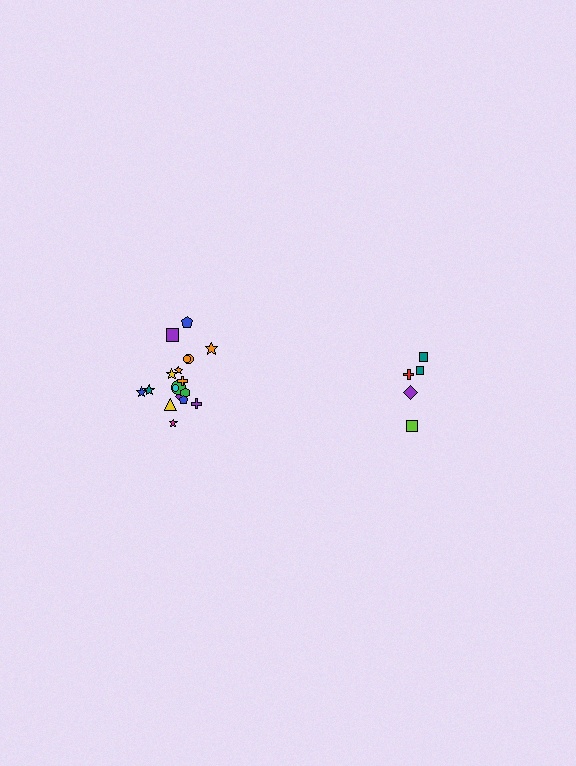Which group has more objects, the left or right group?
The left group.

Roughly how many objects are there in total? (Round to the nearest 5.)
Roughly 25 objects in total.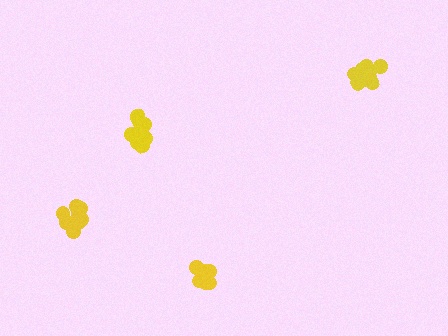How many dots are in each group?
Group 1: 10 dots, Group 2: 12 dots, Group 3: 7 dots, Group 4: 11 dots (40 total).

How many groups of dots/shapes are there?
There are 4 groups.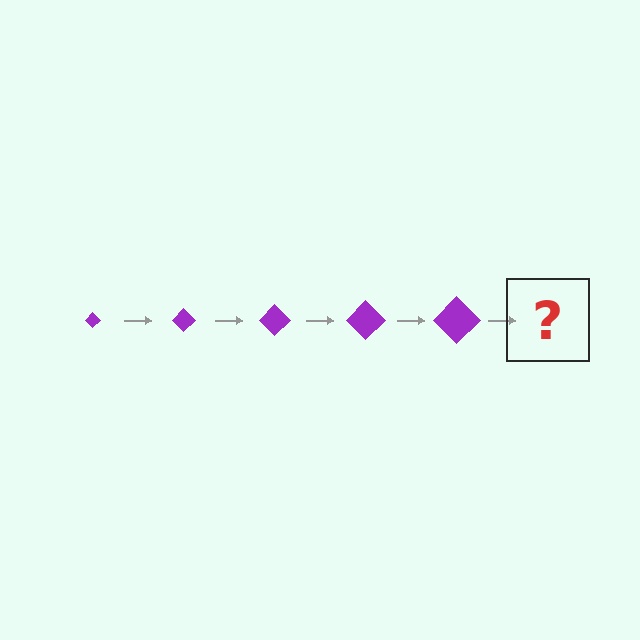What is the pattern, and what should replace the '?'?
The pattern is that the diamond gets progressively larger each step. The '?' should be a purple diamond, larger than the previous one.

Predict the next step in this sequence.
The next step is a purple diamond, larger than the previous one.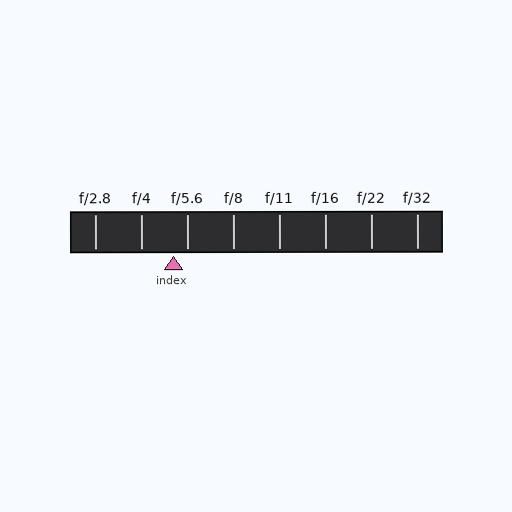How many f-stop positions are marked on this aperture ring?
There are 8 f-stop positions marked.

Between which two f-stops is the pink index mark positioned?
The index mark is between f/4 and f/5.6.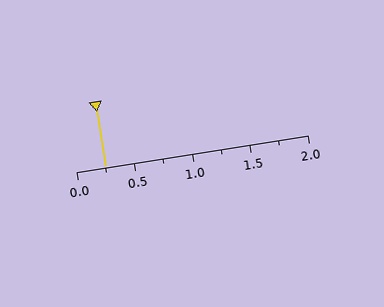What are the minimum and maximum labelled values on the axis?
The axis runs from 0.0 to 2.0.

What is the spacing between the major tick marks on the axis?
The major ticks are spaced 0.5 apart.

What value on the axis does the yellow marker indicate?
The marker indicates approximately 0.25.